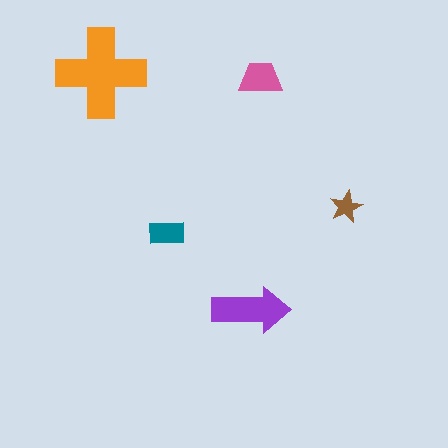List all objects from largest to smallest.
The orange cross, the purple arrow, the pink trapezoid, the teal rectangle, the brown star.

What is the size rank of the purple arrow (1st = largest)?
2nd.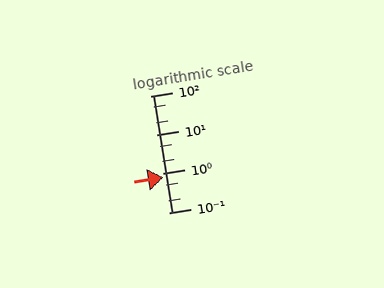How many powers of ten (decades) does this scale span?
The scale spans 3 decades, from 0.1 to 100.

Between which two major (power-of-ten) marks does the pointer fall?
The pointer is between 0.1 and 1.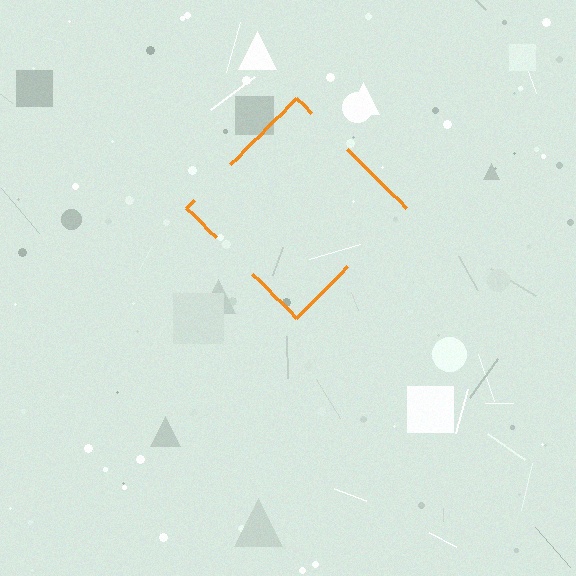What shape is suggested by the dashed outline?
The dashed outline suggests a diamond.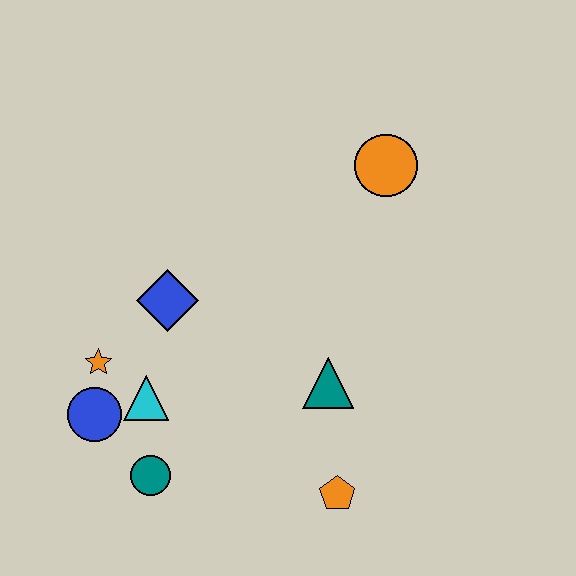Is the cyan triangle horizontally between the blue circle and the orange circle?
Yes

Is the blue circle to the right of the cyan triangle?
No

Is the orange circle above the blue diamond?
Yes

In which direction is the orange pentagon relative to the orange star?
The orange pentagon is to the right of the orange star.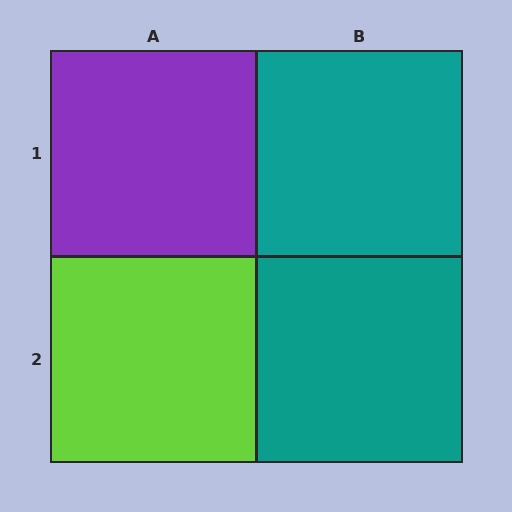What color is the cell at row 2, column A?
Lime.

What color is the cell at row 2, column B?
Teal.